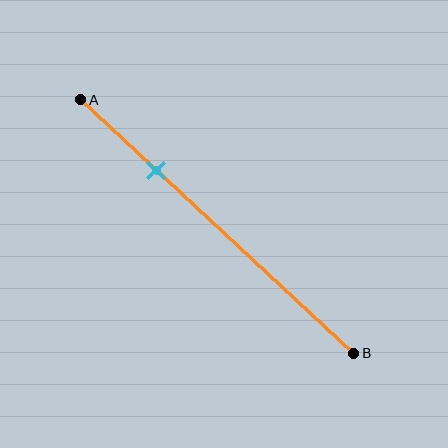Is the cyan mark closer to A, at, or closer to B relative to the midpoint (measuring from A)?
The cyan mark is closer to point A than the midpoint of segment AB.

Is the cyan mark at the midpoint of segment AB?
No, the mark is at about 30% from A, not at the 50% midpoint.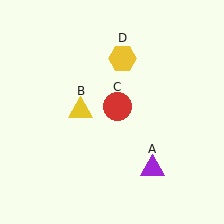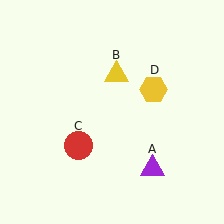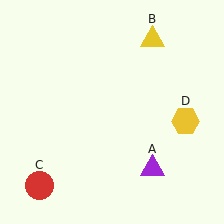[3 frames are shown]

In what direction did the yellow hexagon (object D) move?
The yellow hexagon (object D) moved down and to the right.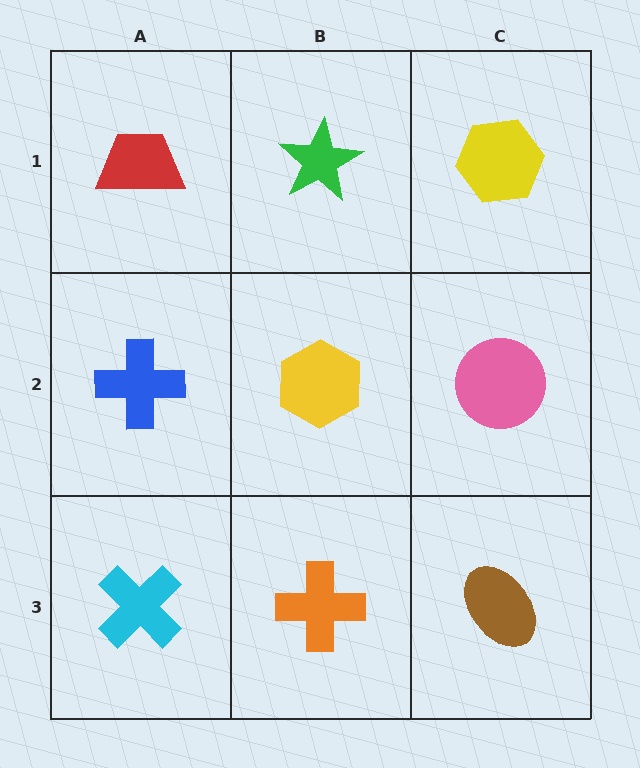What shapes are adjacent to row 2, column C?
A yellow hexagon (row 1, column C), a brown ellipse (row 3, column C), a yellow hexagon (row 2, column B).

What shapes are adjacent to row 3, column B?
A yellow hexagon (row 2, column B), a cyan cross (row 3, column A), a brown ellipse (row 3, column C).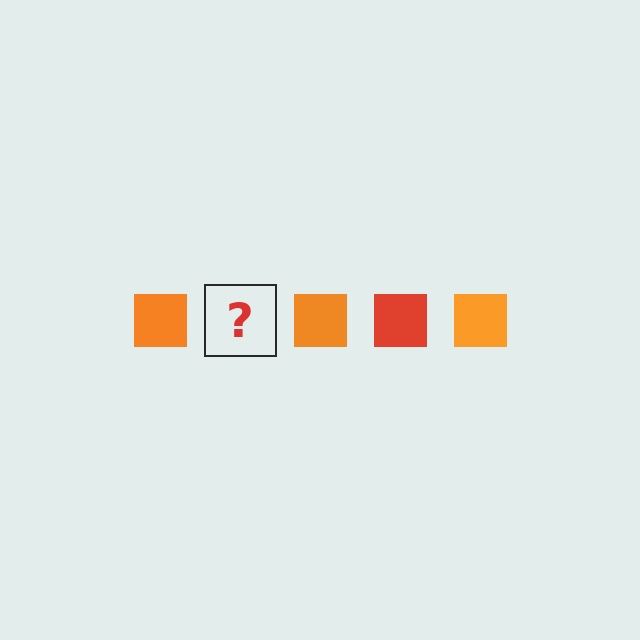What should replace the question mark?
The question mark should be replaced with a red square.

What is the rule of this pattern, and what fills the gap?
The rule is that the pattern cycles through orange, red squares. The gap should be filled with a red square.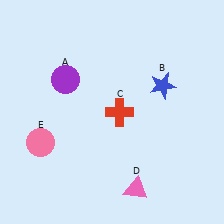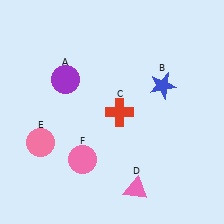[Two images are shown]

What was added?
A pink circle (F) was added in Image 2.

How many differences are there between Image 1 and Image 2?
There is 1 difference between the two images.